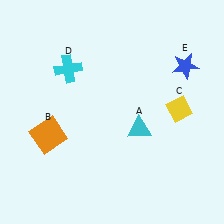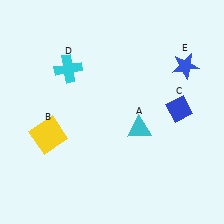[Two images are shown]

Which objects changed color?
B changed from orange to yellow. C changed from yellow to blue.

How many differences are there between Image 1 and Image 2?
There are 2 differences between the two images.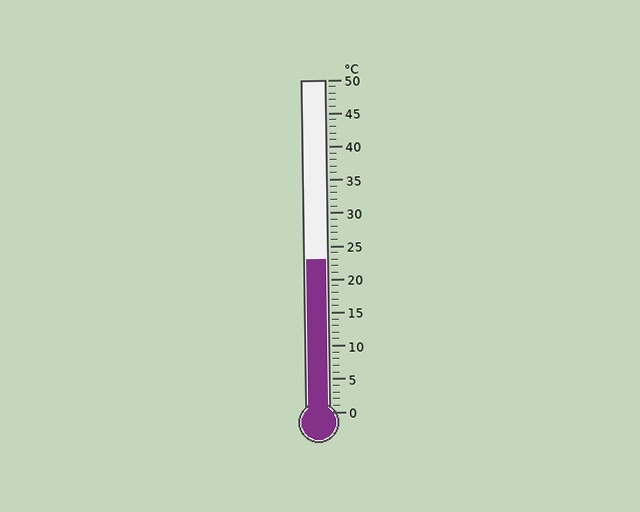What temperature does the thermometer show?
The thermometer shows approximately 23°C.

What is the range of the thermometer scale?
The thermometer scale ranges from 0°C to 50°C.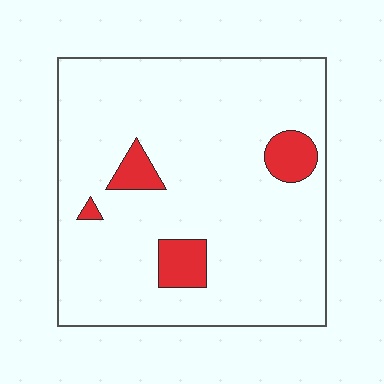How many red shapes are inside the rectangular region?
4.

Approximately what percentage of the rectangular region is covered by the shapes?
Approximately 10%.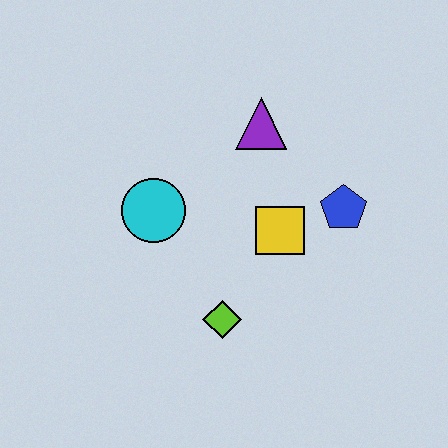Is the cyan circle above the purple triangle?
No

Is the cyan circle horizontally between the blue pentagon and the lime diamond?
No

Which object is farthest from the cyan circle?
The blue pentagon is farthest from the cyan circle.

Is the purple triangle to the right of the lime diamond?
Yes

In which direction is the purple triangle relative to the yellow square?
The purple triangle is above the yellow square.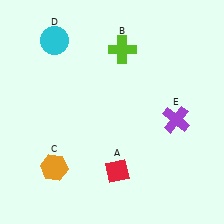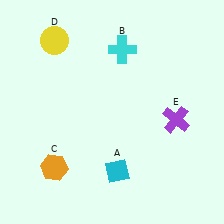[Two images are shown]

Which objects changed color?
A changed from red to cyan. B changed from lime to cyan. D changed from cyan to yellow.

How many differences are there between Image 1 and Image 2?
There are 3 differences between the two images.